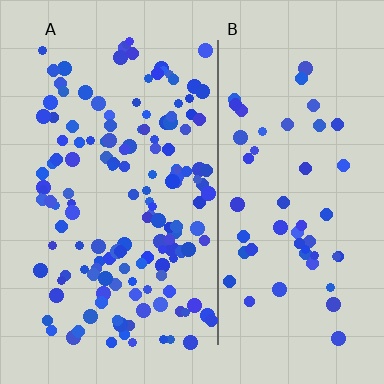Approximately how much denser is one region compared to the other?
Approximately 2.8× — region A over region B.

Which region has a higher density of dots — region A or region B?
A (the left).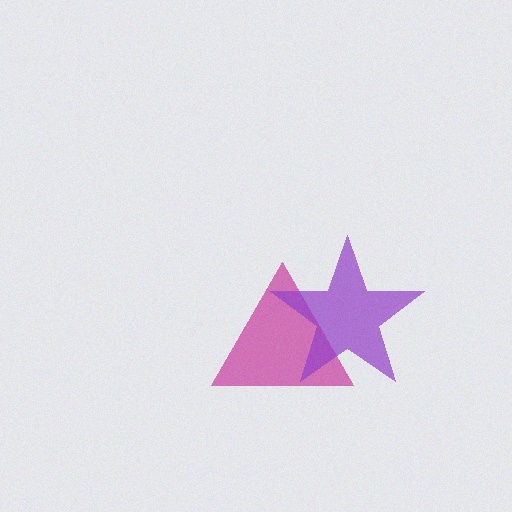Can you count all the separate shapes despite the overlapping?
Yes, there are 2 separate shapes.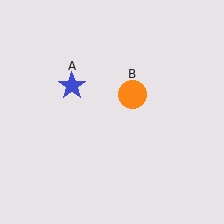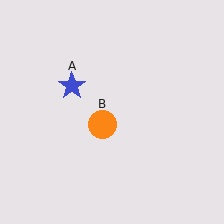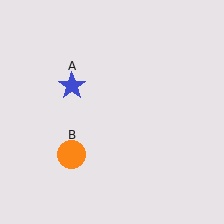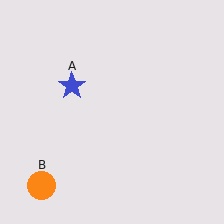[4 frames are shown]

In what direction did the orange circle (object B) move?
The orange circle (object B) moved down and to the left.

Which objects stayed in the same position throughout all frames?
Blue star (object A) remained stationary.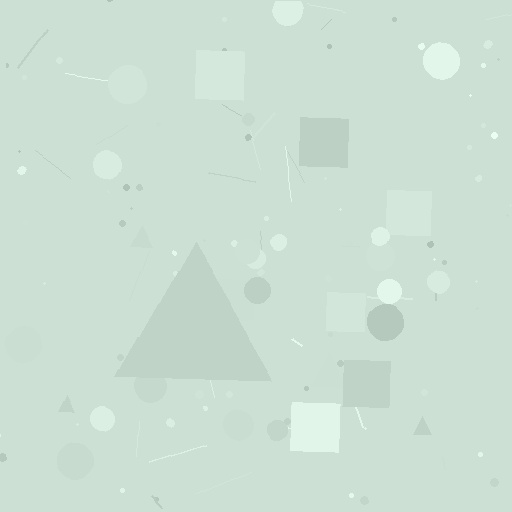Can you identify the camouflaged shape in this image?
The camouflaged shape is a triangle.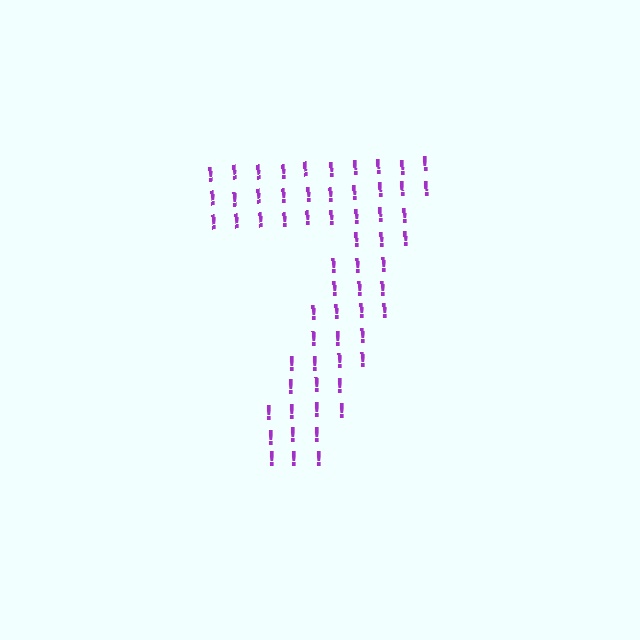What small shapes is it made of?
It is made of small exclamation marks.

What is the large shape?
The large shape is the digit 7.